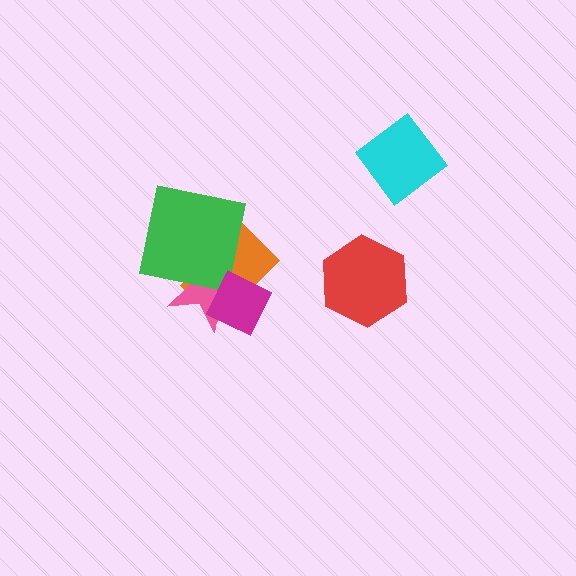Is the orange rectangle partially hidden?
Yes, it is partially covered by another shape.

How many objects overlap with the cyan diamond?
0 objects overlap with the cyan diamond.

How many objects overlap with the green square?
2 objects overlap with the green square.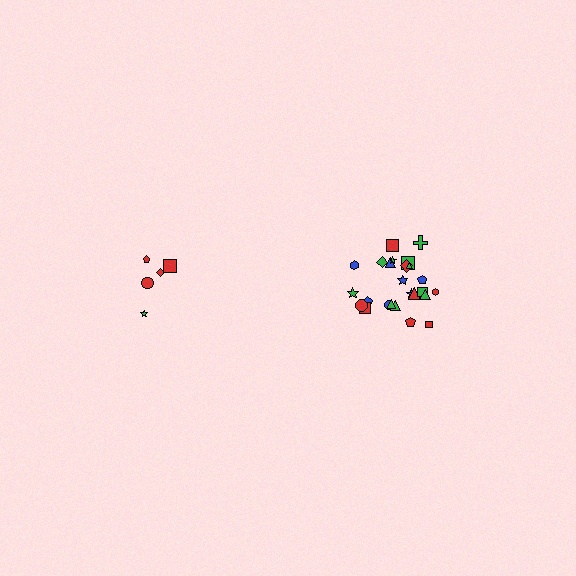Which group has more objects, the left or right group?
The right group.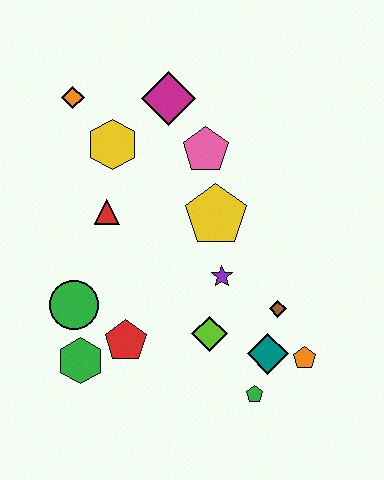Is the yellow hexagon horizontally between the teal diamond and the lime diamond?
No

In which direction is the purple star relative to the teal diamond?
The purple star is above the teal diamond.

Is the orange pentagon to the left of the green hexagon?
No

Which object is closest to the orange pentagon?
The teal diamond is closest to the orange pentagon.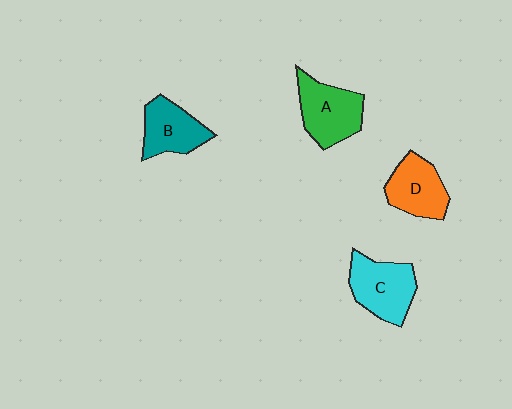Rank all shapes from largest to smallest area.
From largest to smallest: A (green), C (cyan), D (orange), B (teal).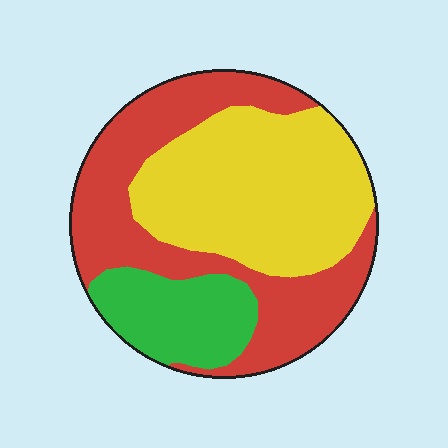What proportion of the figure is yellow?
Yellow takes up about two fifths (2/5) of the figure.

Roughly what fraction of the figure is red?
Red covers about 40% of the figure.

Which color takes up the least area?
Green, at roughly 15%.